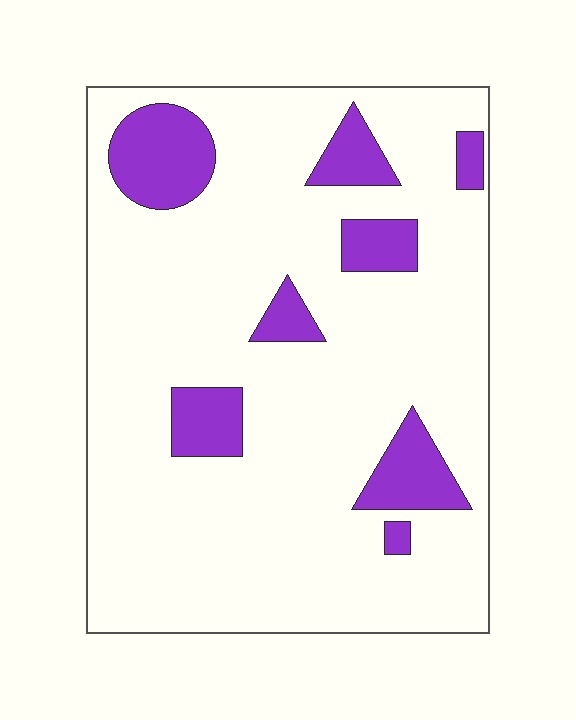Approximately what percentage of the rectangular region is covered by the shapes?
Approximately 15%.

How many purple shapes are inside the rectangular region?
8.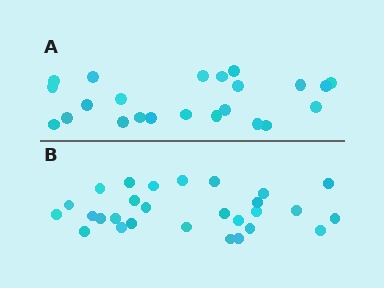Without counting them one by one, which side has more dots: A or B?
Region B (the bottom region) has more dots.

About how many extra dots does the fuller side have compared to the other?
Region B has about 5 more dots than region A.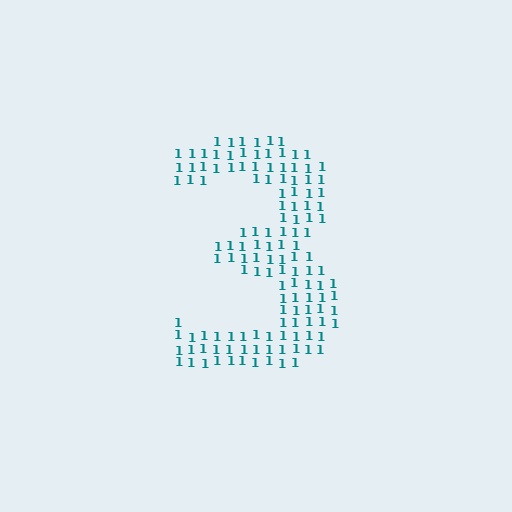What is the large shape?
The large shape is the digit 3.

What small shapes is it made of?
It is made of small digit 1's.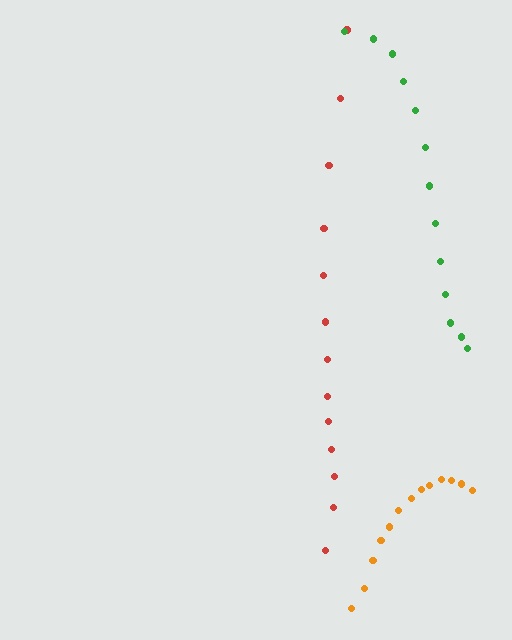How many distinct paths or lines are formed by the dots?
There are 3 distinct paths.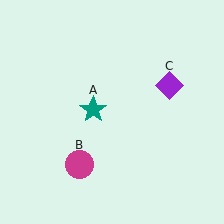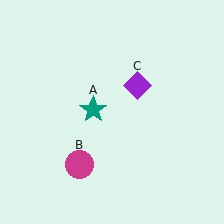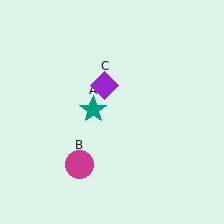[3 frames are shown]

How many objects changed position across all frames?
1 object changed position: purple diamond (object C).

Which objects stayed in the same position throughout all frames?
Teal star (object A) and magenta circle (object B) remained stationary.